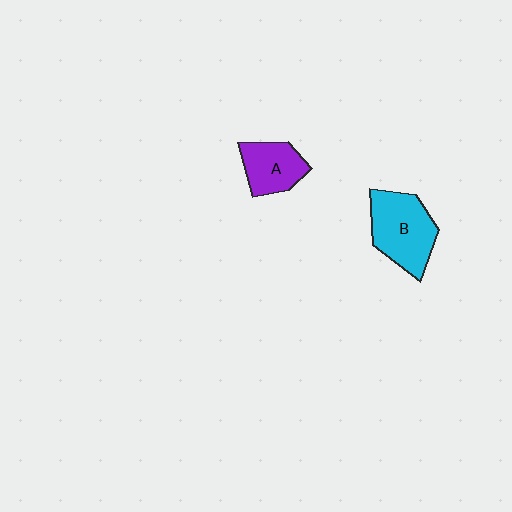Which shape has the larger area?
Shape B (cyan).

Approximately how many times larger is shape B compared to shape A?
Approximately 1.5 times.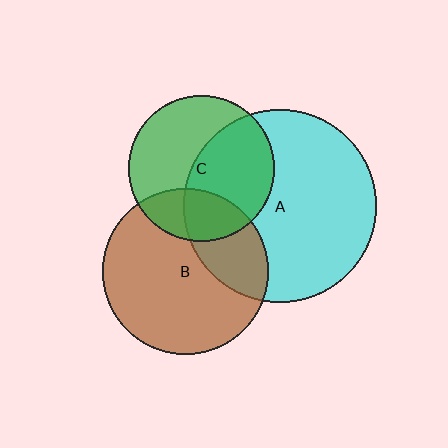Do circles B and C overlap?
Yes.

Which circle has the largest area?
Circle A (cyan).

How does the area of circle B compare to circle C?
Approximately 1.3 times.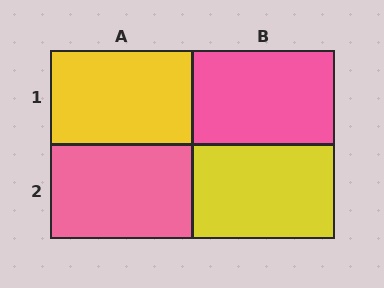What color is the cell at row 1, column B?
Pink.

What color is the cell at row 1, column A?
Yellow.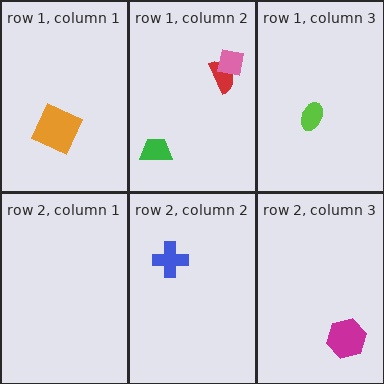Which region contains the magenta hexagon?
The row 2, column 3 region.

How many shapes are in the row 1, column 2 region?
3.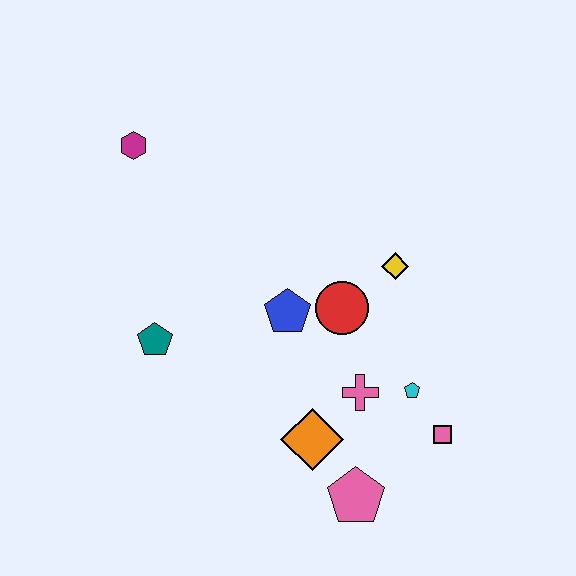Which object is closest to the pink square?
The cyan pentagon is closest to the pink square.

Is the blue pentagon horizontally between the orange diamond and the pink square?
No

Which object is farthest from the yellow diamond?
The magenta hexagon is farthest from the yellow diamond.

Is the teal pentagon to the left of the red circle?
Yes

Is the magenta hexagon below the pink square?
No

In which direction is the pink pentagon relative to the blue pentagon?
The pink pentagon is below the blue pentagon.